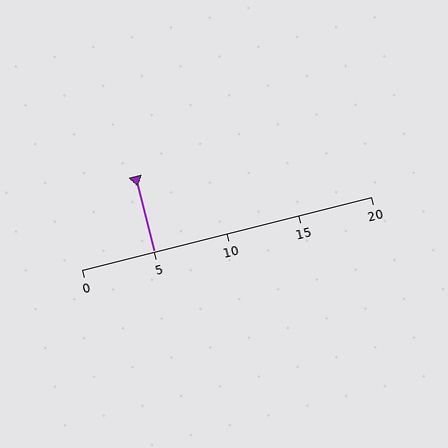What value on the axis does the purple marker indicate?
The marker indicates approximately 5.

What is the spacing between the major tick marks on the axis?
The major ticks are spaced 5 apart.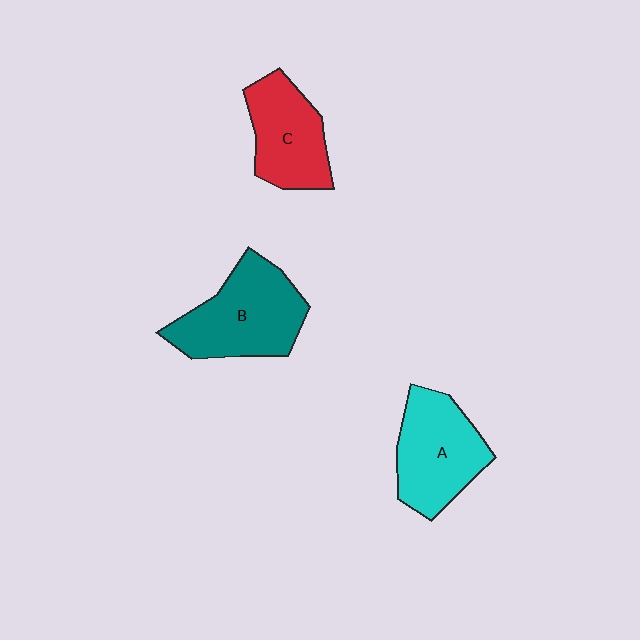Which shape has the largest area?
Shape B (teal).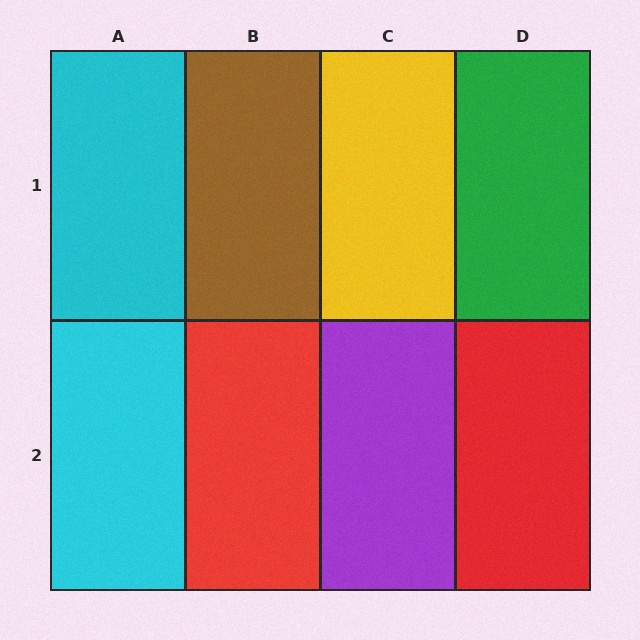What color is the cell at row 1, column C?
Yellow.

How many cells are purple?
1 cell is purple.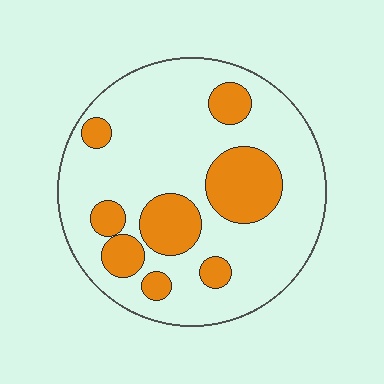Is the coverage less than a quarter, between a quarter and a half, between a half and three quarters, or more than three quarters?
Less than a quarter.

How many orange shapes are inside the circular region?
8.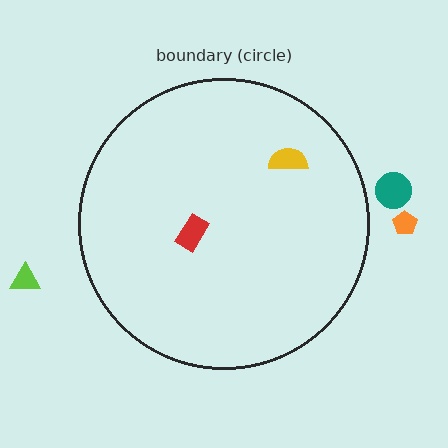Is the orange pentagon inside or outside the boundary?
Outside.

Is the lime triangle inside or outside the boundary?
Outside.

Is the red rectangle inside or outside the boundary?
Inside.